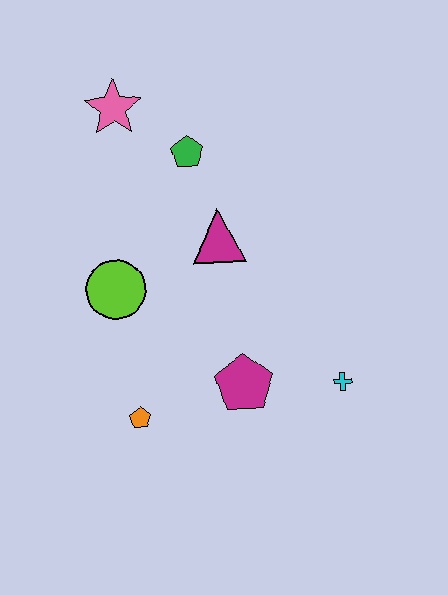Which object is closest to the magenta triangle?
The green pentagon is closest to the magenta triangle.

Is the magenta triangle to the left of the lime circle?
No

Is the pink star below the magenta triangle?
No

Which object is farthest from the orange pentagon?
The pink star is farthest from the orange pentagon.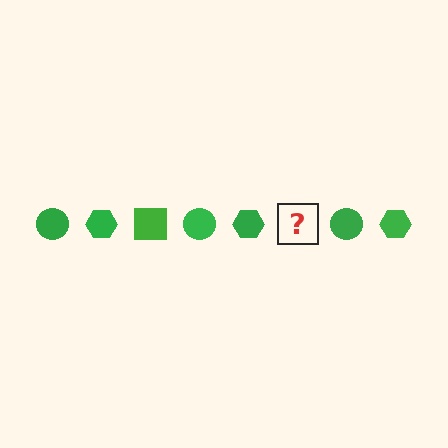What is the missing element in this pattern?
The missing element is a green square.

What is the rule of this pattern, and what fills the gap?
The rule is that the pattern cycles through circle, hexagon, square shapes in green. The gap should be filled with a green square.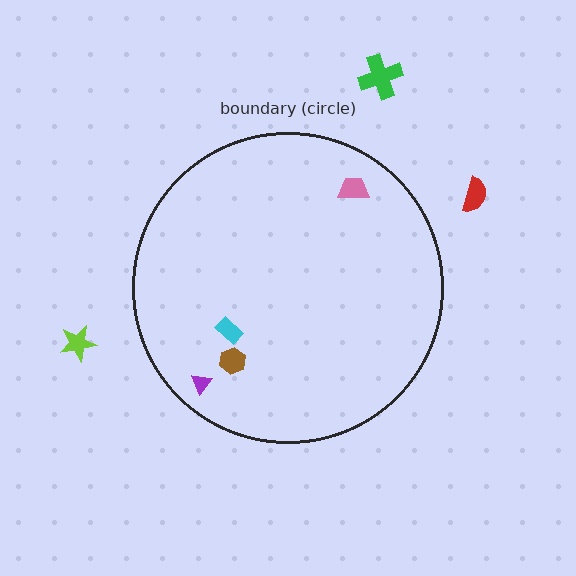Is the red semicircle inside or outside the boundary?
Outside.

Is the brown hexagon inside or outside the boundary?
Inside.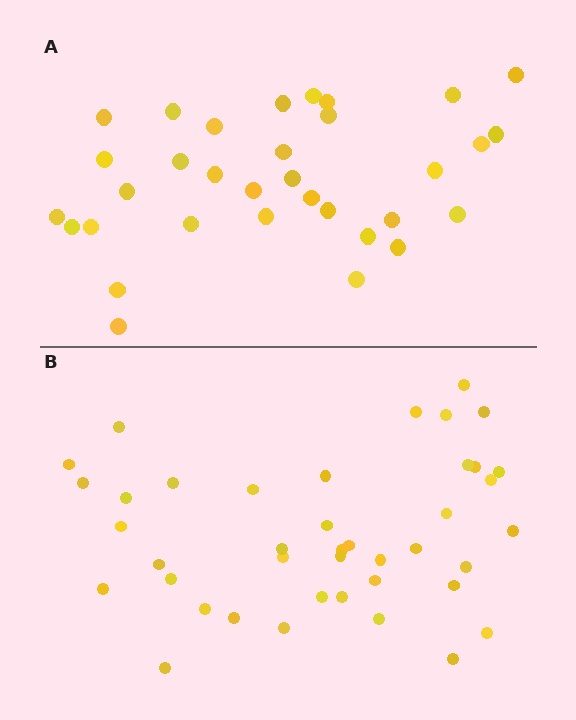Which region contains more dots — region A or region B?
Region B (the bottom region) has more dots.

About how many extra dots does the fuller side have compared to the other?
Region B has roughly 8 or so more dots than region A.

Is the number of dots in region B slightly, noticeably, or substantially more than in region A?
Region B has only slightly more — the two regions are fairly close. The ratio is roughly 1.2 to 1.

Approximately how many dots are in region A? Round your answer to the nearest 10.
About 30 dots. (The exact count is 33, which rounds to 30.)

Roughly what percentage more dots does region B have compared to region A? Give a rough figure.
About 25% more.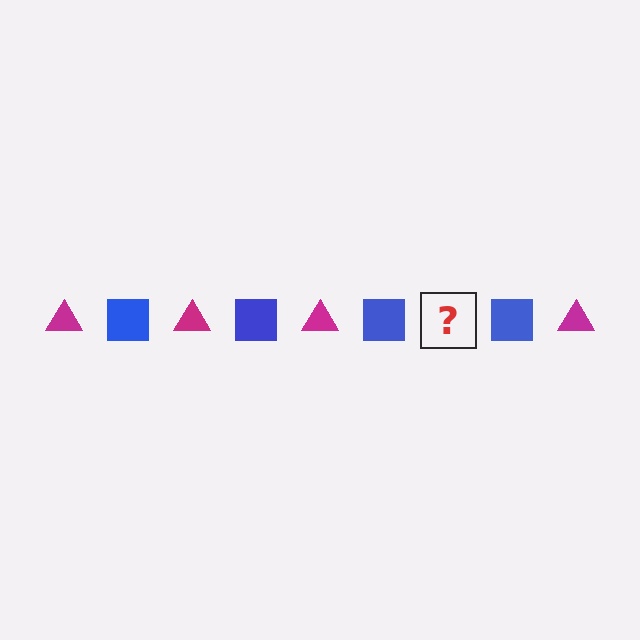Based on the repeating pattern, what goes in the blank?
The blank should be a magenta triangle.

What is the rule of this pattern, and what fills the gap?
The rule is that the pattern alternates between magenta triangle and blue square. The gap should be filled with a magenta triangle.